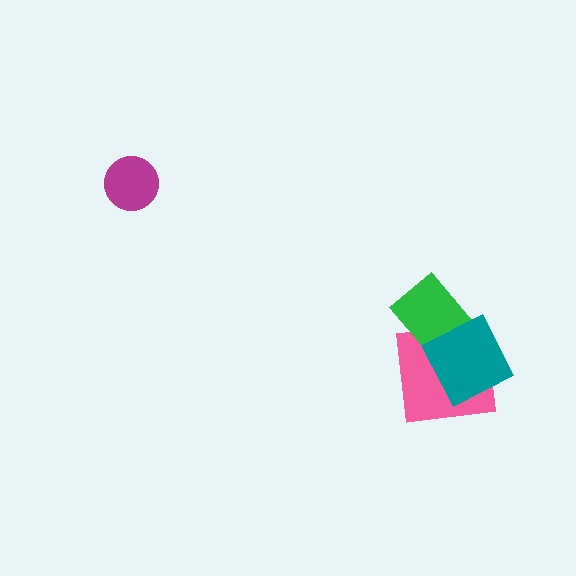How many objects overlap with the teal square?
2 objects overlap with the teal square.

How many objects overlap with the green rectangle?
2 objects overlap with the green rectangle.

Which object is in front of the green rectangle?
The teal square is in front of the green rectangle.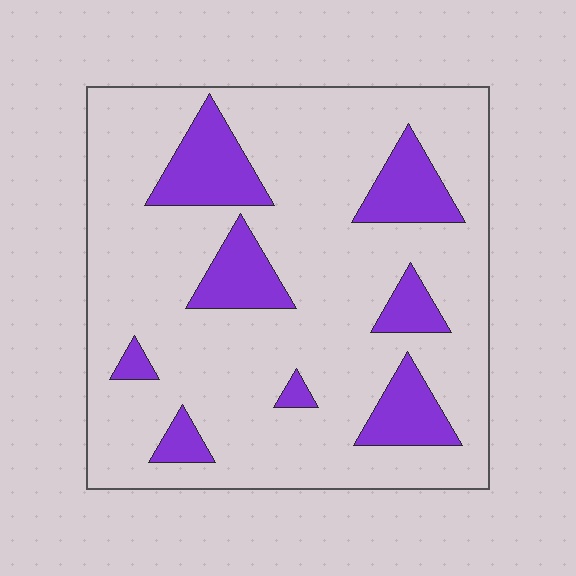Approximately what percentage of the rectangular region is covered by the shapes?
Approximately 20%.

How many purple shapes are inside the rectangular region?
8.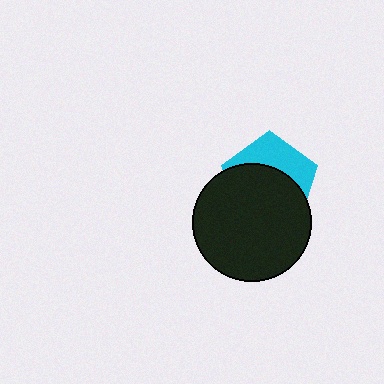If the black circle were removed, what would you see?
You would see the complete cyan pentagon.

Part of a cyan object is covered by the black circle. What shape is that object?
It is a pentagon.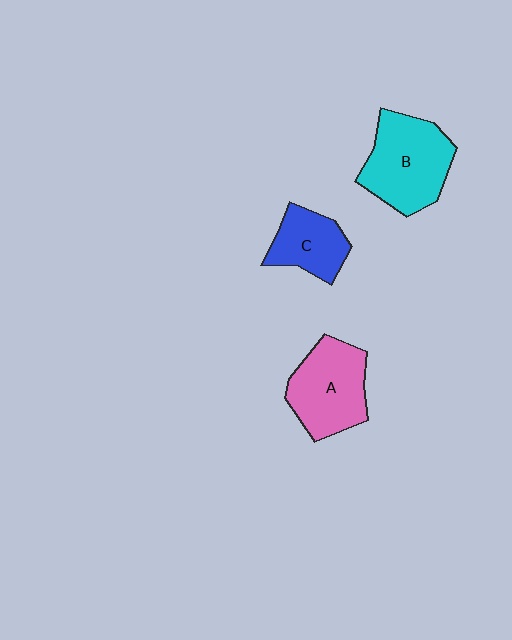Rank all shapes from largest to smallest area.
From largest to smallest: B (cyan), A (pink), C (blue).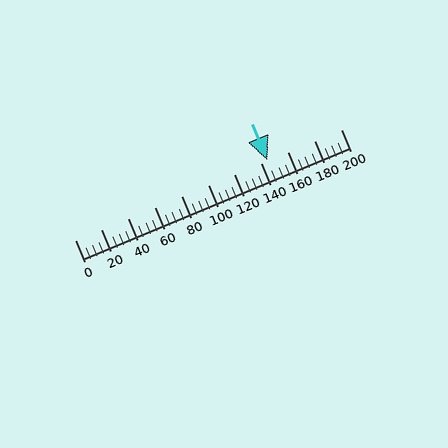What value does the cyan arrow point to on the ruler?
The cyan arrow points to approximately 145.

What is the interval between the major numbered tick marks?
The major tick marks are spaced 20 units apart.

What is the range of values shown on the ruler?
The ruler shows values from 0 to 200.